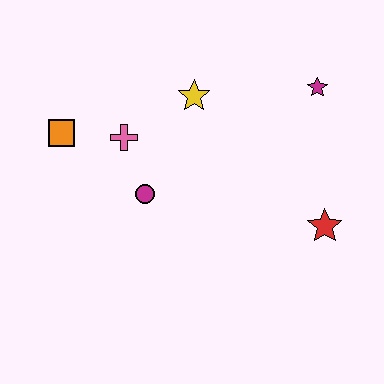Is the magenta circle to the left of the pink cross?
No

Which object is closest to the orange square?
The pink cross is closest to the orange square.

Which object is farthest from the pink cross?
The red star is farthest from the pink cross.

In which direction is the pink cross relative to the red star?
The pink cross is to the left of the red star.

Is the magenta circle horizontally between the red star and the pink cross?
Yes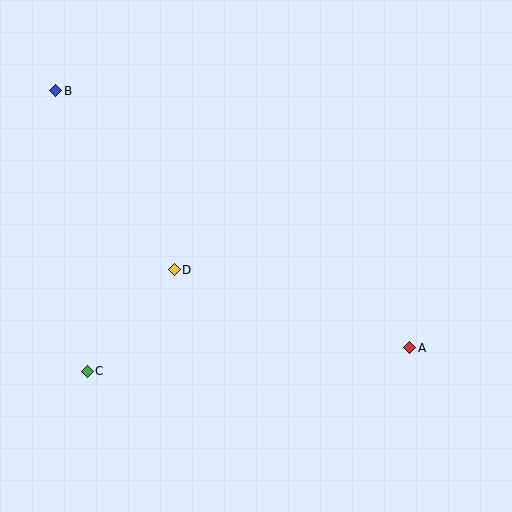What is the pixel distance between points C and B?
The distance between C and B is 283 pixels.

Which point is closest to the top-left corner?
Point B is closest to the top-left corner.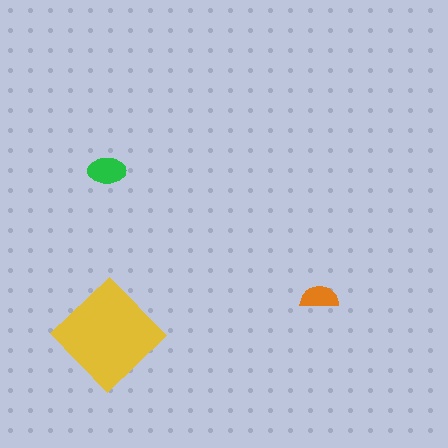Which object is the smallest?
The orange semicircle.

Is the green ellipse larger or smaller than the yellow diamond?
Smaller.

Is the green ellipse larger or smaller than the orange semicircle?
Larger.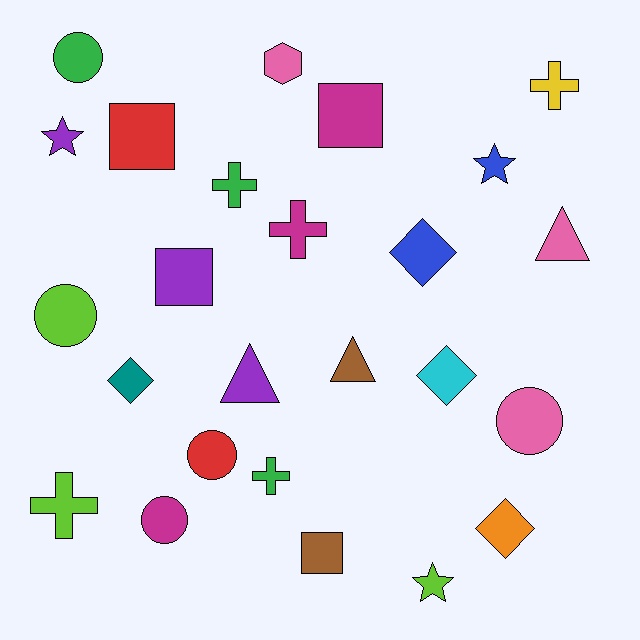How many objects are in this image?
There are 25 objects.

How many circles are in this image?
There are 5 circles.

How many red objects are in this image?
There are 2 red objects.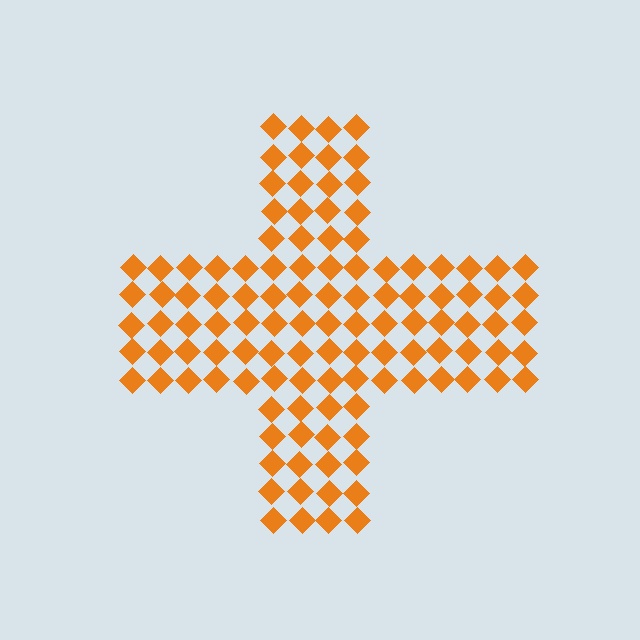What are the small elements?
The small elements are diamonds.